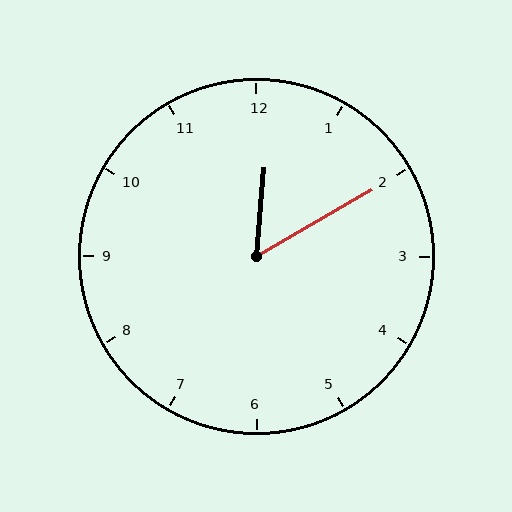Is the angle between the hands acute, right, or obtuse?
It is acute.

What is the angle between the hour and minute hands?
Approximately 55 degrees.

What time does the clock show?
12:10.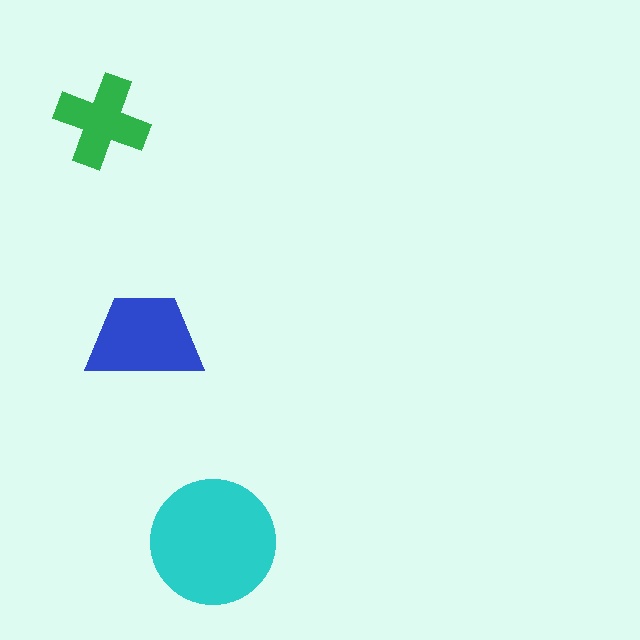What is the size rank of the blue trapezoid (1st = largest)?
2nd.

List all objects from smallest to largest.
The green cross, the blue trapezoid, the cyan circle.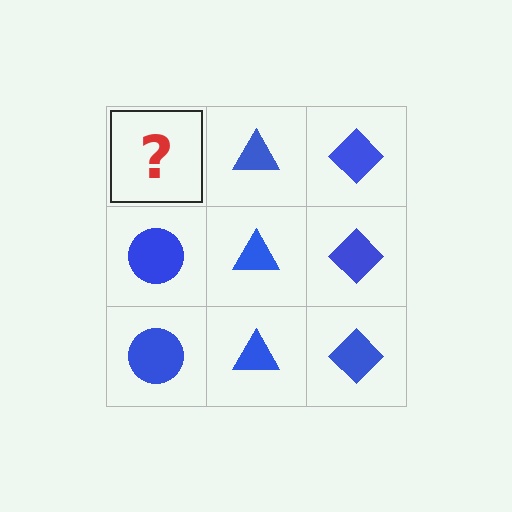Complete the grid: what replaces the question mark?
The question mark should be replaced with a blue circle.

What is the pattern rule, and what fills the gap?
The rule is that each column has a consistent shape. The gap should be filled with a blue circle.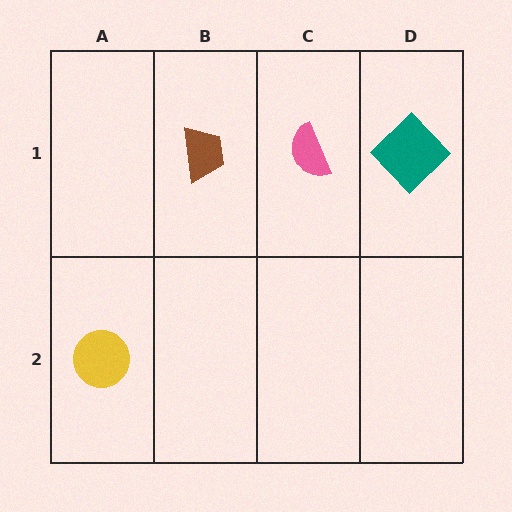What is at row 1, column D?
A teal diamond.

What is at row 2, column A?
A yellow circle.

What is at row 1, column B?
A brown trapezoid.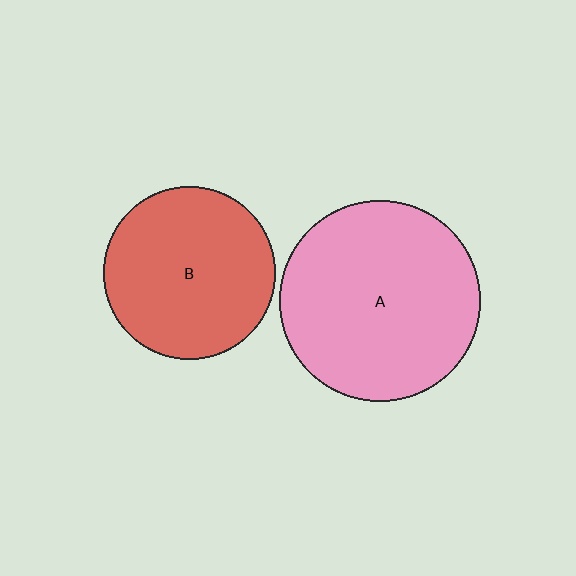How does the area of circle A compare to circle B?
Approximately 1.4 times.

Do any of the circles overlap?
No, none of the circles overlap.